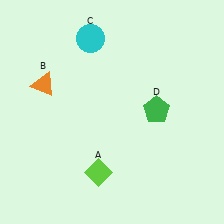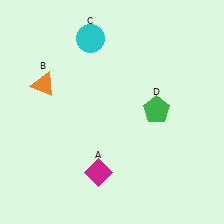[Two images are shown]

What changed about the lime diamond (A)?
In Image 1, A is lime. In Image 2, it changed to magenta.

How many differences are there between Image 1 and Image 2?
There is 1 difference between the two images.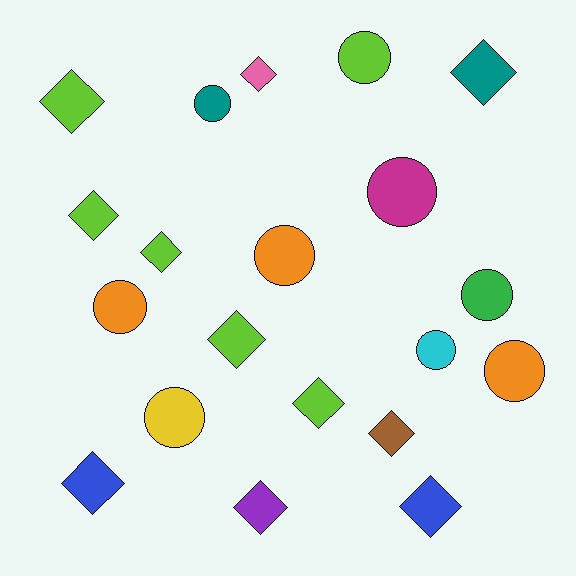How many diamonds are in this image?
There are 11 diamonds.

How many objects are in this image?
There are 20 objects.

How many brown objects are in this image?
There is 1 brown object.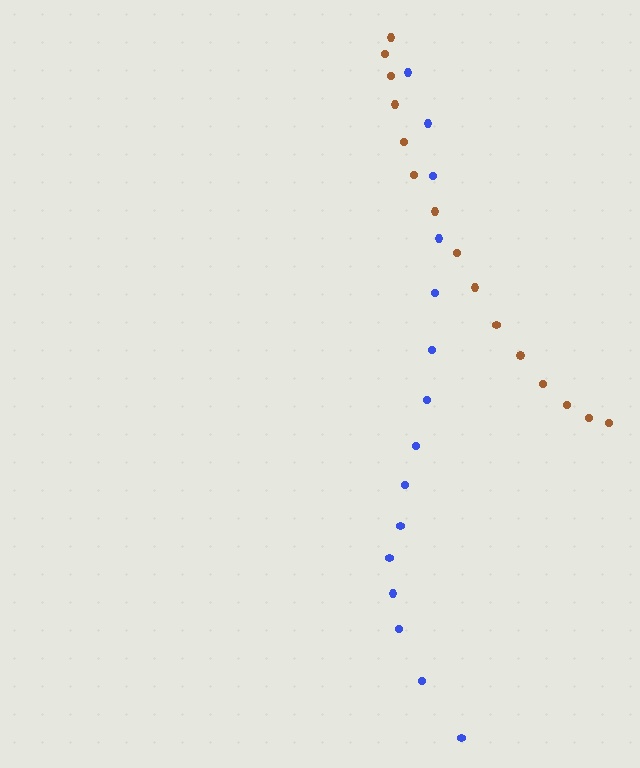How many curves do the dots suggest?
There are 2 distinct paths.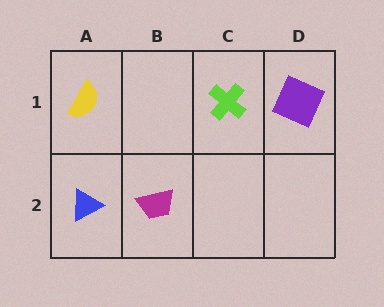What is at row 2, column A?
A blue triangle.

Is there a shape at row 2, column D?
No, that cell is empty.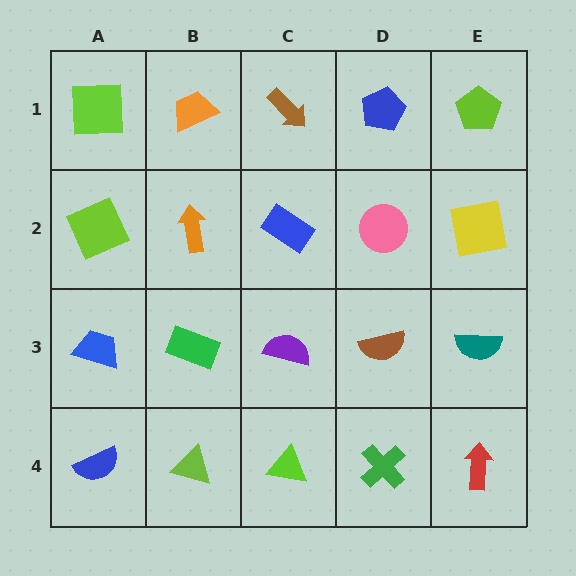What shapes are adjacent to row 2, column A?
A lime square (row 1, column A), a blue trapezoid (row 3, column A), an orange arrow (row 2, column B).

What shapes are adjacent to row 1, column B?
An orange arrow (row 2, column B), a lime square (row 1, column A), a brown arrow (row 1, column C).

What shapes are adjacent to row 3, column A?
A lime square (row 2, column A), a blue semicircle (row 4, column A), a green rectangle (row 3, column B).